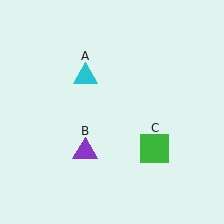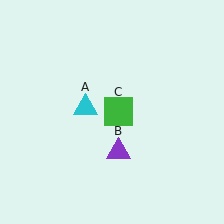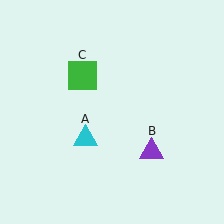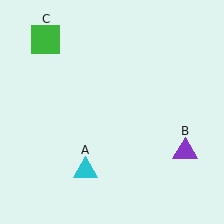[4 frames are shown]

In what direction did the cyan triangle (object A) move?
The cyan triangle (object A) moved down.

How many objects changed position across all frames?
3 objects changed position: cyan triangle (object A), purple triangle (object B), green square (object C).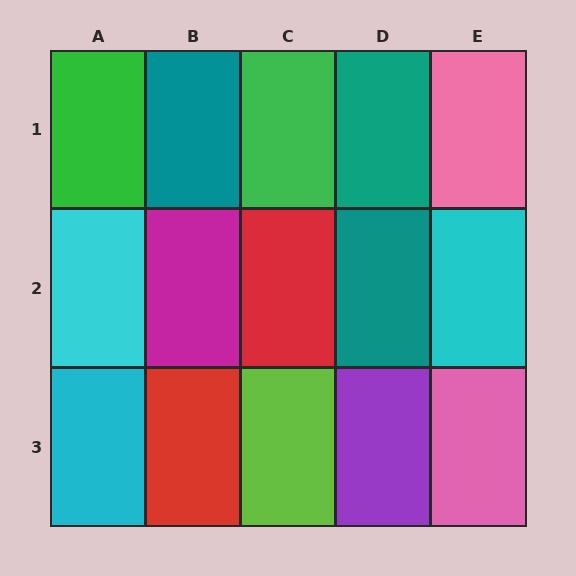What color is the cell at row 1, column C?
Green.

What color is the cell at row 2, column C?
Red.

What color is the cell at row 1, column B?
Teal.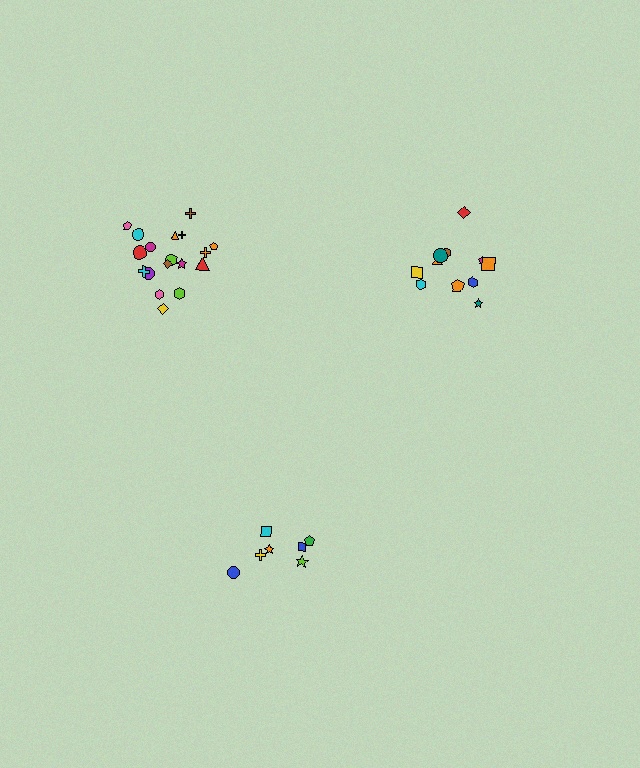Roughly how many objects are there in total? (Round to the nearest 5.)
Roughly 35 objects in total.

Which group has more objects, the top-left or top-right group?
The top-left group.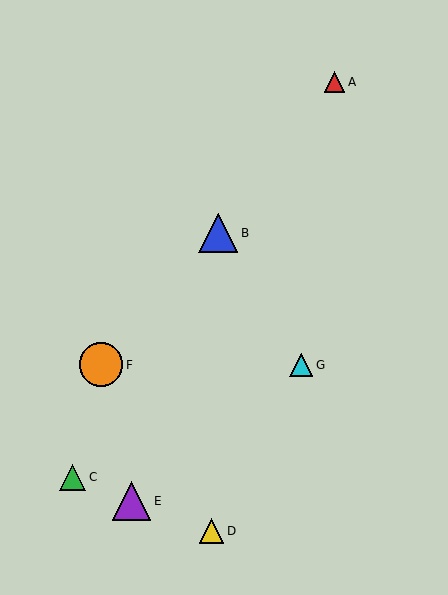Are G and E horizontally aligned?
No, G is at y≈365 and E is at y≈501.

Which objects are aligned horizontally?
Objects F, G are aligned horizontally.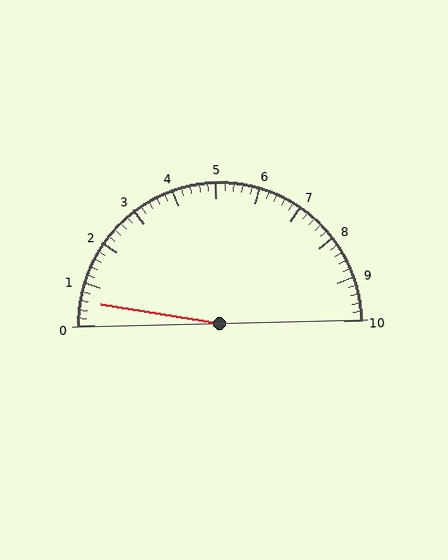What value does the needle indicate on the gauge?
The needle indicates approximately 0.6.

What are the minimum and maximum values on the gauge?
The gauge ranges from 0 to 10.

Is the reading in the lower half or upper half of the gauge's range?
The reading is in the lower half of the range (0 to 10).